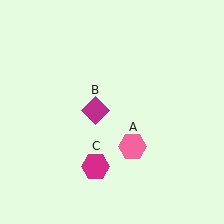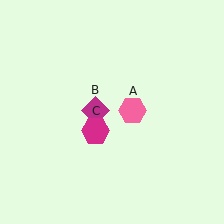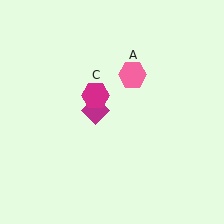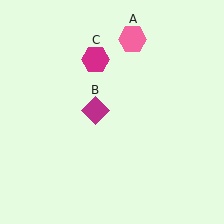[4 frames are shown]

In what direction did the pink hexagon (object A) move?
The pink hexagon (object A) moved up.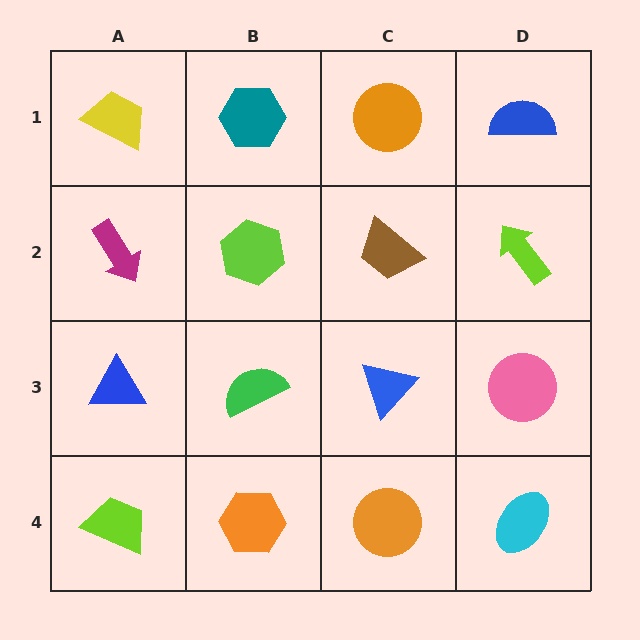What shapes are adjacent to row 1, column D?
A lime arrow (row 2, column D), an orange circle (row 1, column C).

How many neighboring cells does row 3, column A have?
3.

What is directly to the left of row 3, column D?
A blue triangle.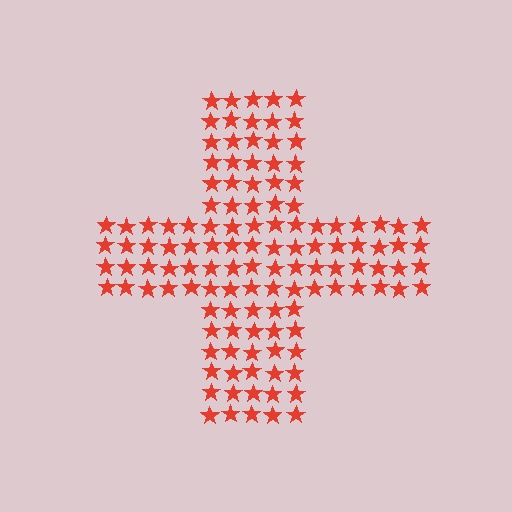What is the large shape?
The large shape is a cross.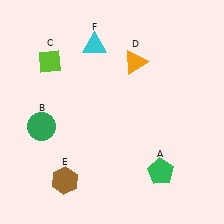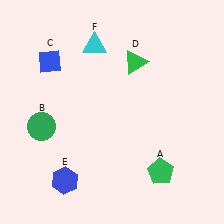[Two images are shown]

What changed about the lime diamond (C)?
In Image 1, C is lime. In Image 2, it changed to blue.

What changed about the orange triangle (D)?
In Image 1, D is orange. In Image 2, it changed to green.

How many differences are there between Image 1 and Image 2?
There are 3 differences between the two images.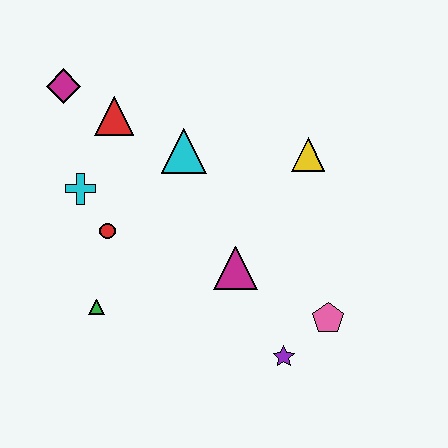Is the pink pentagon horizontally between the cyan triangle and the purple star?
No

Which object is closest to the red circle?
The cyan cross is closest to the red circle.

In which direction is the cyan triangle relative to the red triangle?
The cyan triangle is to the right of the red triangle.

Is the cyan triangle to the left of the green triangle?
No